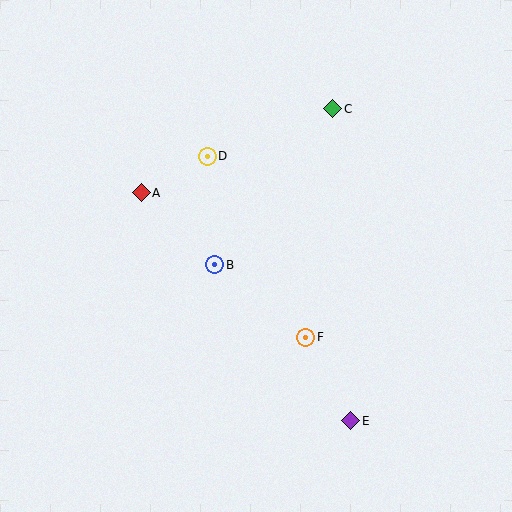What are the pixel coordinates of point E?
Point E is at (351, 421).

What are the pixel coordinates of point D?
Point D is at (207, 156).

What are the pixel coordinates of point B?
Point B is at (215, 265).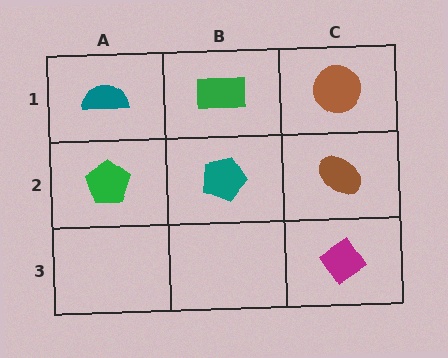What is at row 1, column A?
A teal semicircle.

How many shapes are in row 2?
3 shapes.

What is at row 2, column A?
A green pentagon.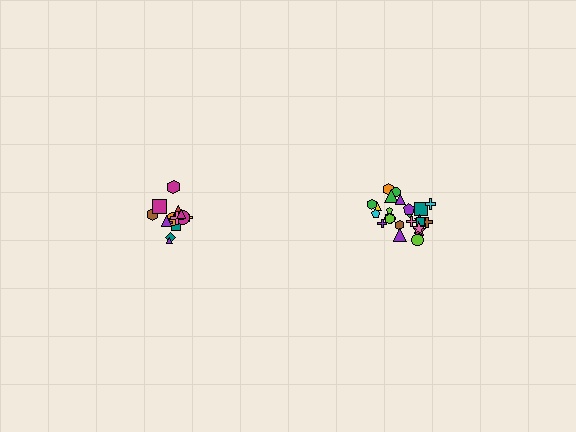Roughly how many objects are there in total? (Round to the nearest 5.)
Roughly 40 objects in total.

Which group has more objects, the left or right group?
The right group.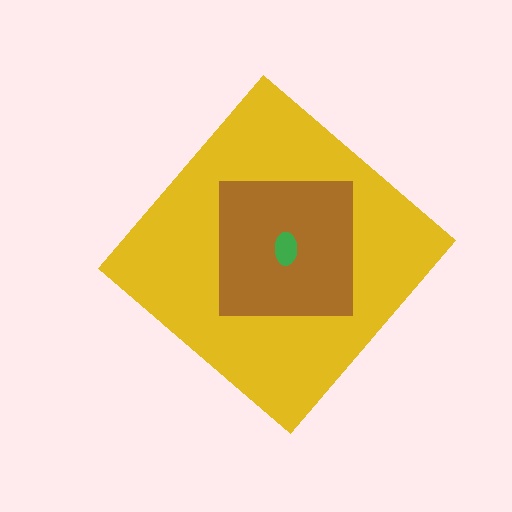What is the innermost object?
The green ellipse.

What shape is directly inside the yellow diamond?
The brown square.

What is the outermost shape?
The yellow diamond.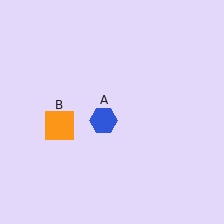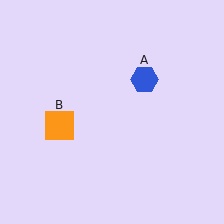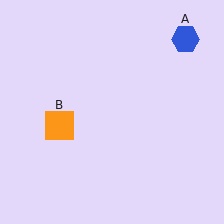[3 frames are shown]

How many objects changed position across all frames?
1 object changed position: blue hexagon (object A).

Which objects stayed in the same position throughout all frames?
Orange square (object B) remained stationary.